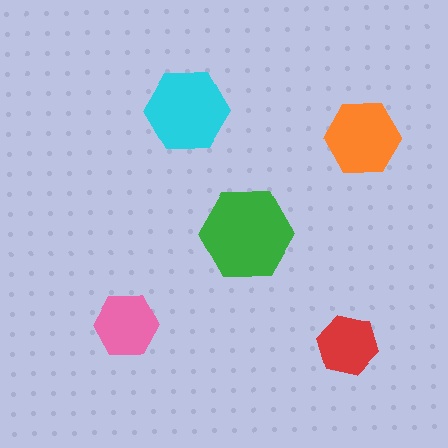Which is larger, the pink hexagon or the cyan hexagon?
The cyan one.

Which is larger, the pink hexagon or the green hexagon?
The green one.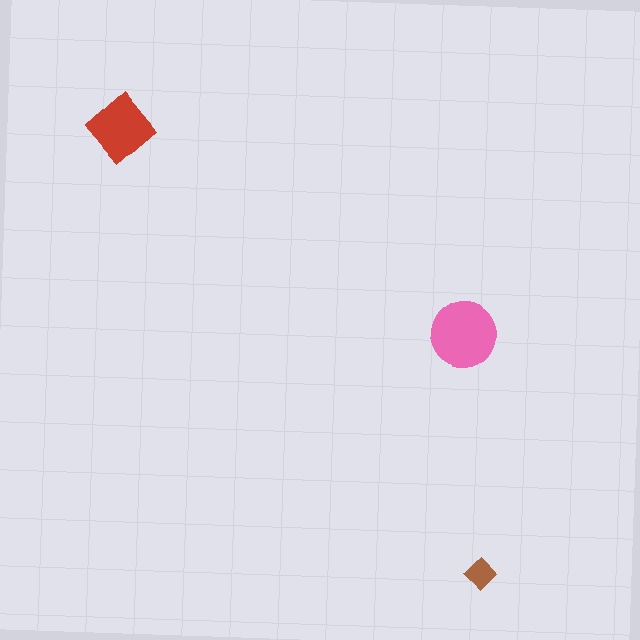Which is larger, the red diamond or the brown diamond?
The red diamond.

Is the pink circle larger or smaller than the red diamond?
Larger.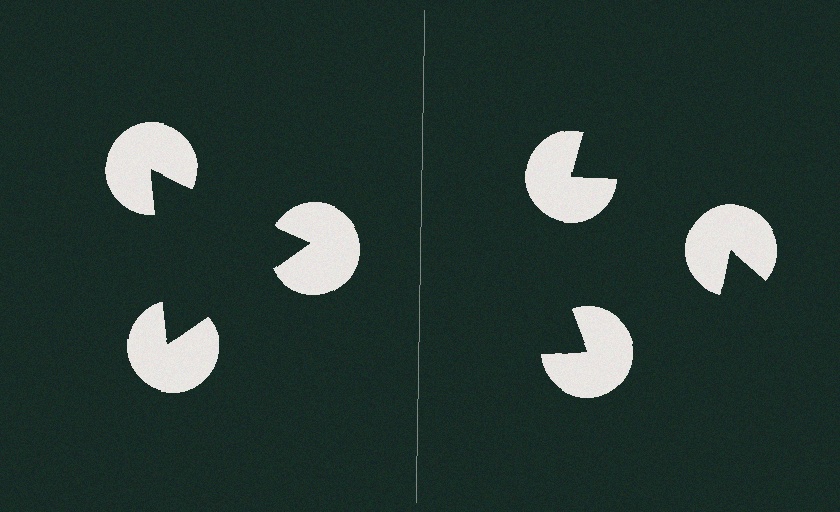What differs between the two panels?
The pac-man discs are positioned identically on both sides; only the wedge orientations differ. On the left they align to a triangle; on the right they are misaligned.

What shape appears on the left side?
An illusory triangle.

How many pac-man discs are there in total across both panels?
6 — 3 on each side.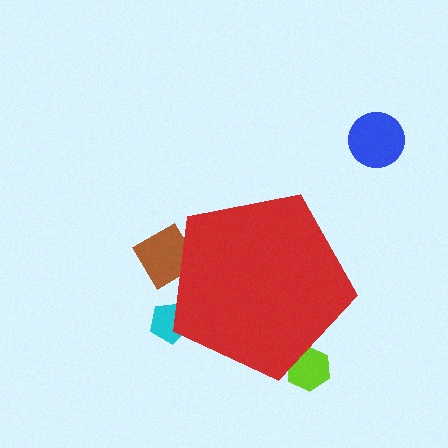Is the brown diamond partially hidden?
Yes, the brown diamond is partially hidden behind the red pentagon.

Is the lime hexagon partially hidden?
Yes, the lime hexagon is partially hidden behind the red pentagon.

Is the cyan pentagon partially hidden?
Yes, the cyan pentagon is partially hidden behind the red pentagon.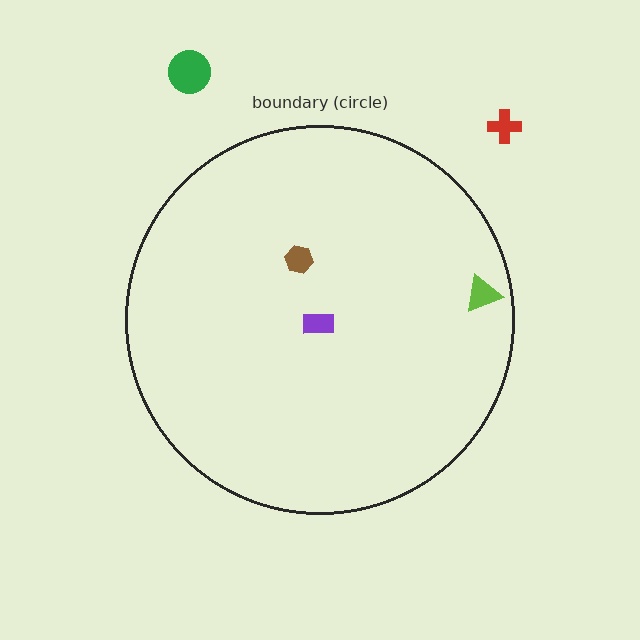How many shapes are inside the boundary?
3 inside, 2 outside.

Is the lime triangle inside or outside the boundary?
Inside.